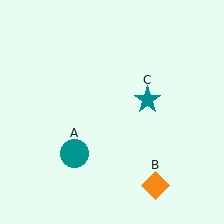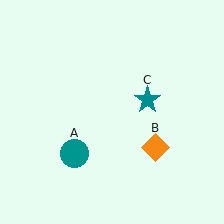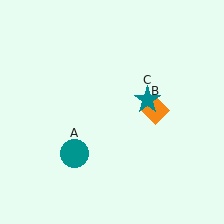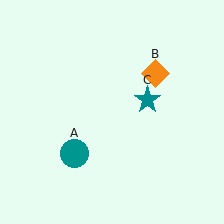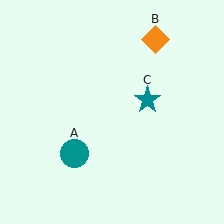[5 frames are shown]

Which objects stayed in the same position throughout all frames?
Teal circle (object A) and teal star (object C) remained stationary.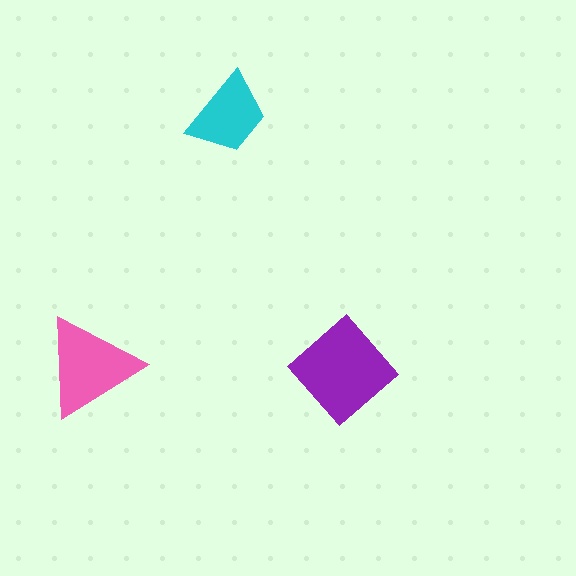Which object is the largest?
The purple diamond.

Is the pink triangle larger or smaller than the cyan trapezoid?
Larger.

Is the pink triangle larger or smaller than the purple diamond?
Smaller.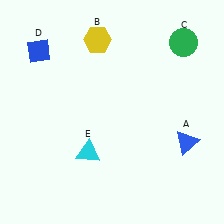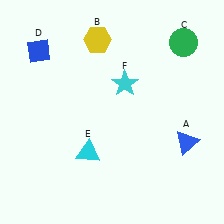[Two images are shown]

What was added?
A cyan star (F) was added in Image 2.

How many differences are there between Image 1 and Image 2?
There is 1 difference between the two images.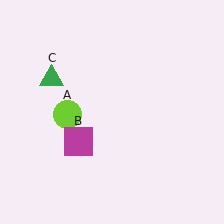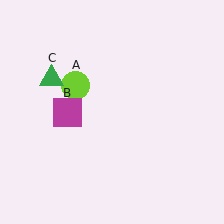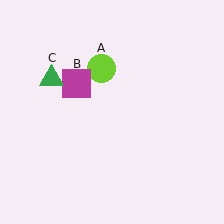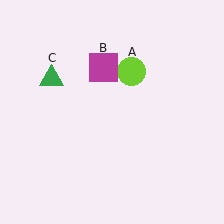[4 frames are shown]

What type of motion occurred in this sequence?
The lime circle (object A), magenta square (object B) rotated clockwise around the center of the scene.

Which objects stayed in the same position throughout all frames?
Green triangle (object C) remained stationary.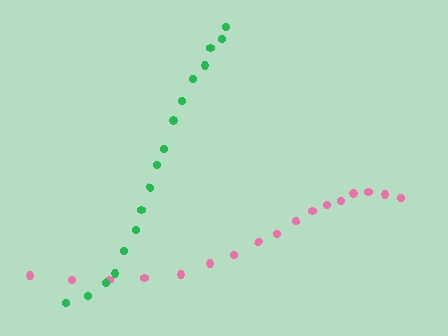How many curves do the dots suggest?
There are 2 distinct paths.